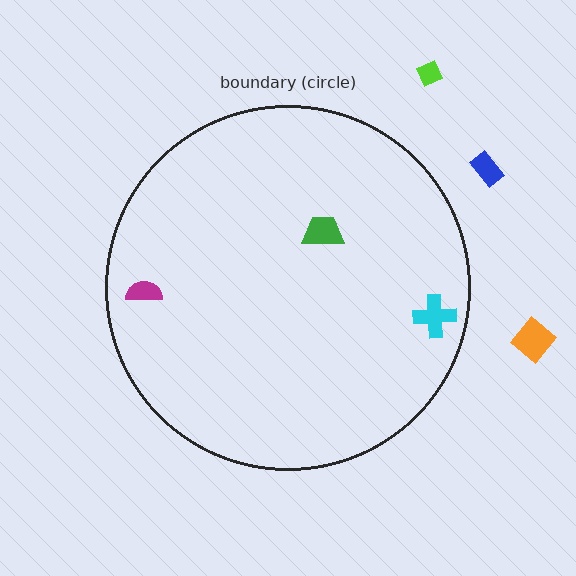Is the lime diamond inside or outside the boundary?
Outside.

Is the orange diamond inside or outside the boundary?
Outside.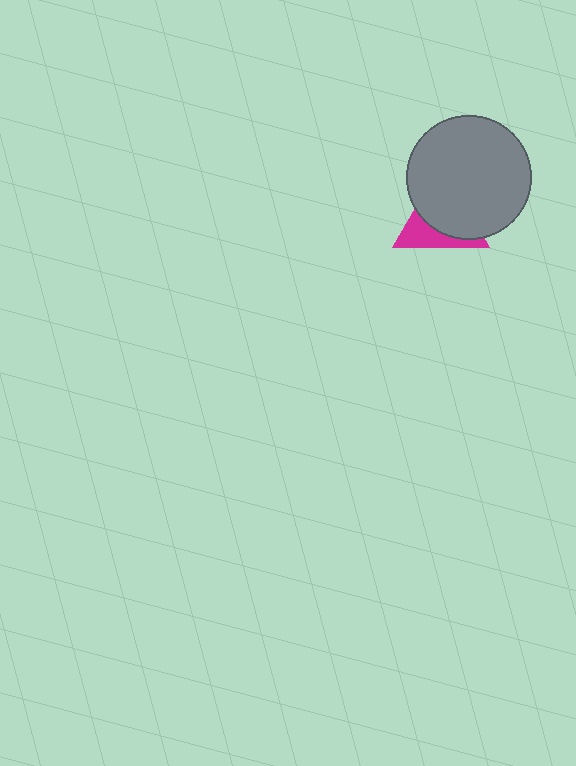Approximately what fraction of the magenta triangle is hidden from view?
Roughly 64% of the magenta triangle is hidden behind the gray circle.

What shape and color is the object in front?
The object in front is a gray circle.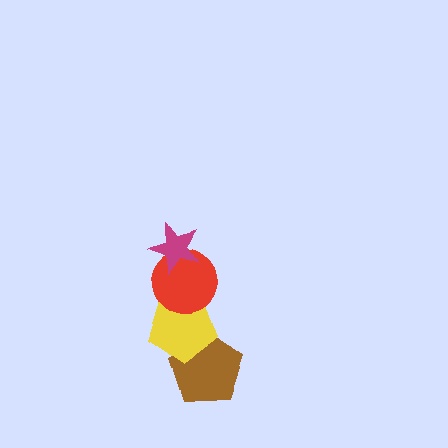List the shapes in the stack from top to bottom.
From top to bottom: the magenta star, the red circle, the yellow pentagon, the brown pentagon.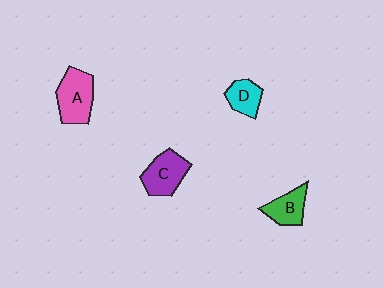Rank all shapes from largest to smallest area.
From largest to smallest: A (pink), C (purple), B (green), D (cyan).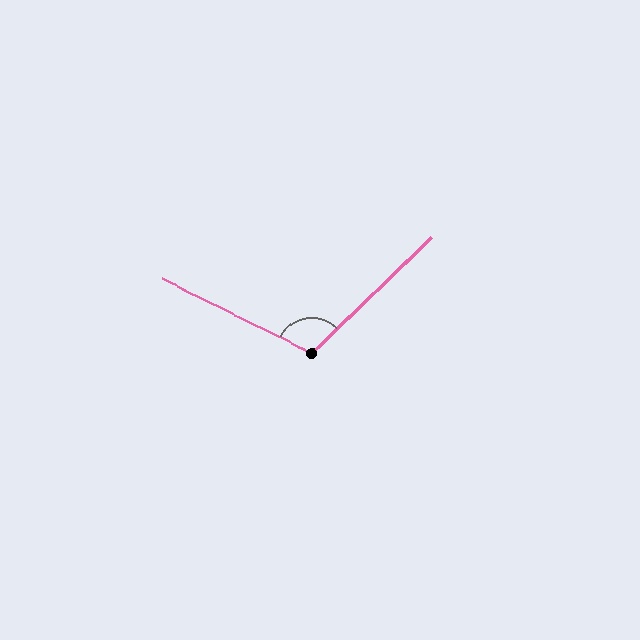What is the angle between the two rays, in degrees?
Approximately 110 degrees.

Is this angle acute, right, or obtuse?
It is obtuse.